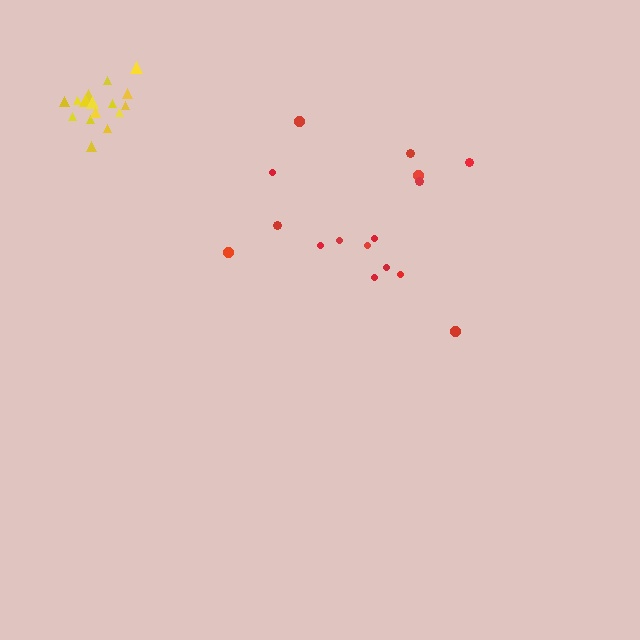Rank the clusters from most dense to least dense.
yellow, red.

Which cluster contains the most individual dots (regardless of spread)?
Red (16).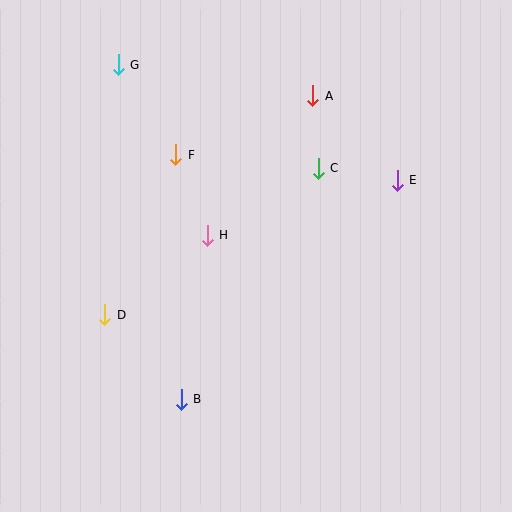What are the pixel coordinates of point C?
Point C is at (318, 168).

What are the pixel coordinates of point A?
Point A is at (313, 96).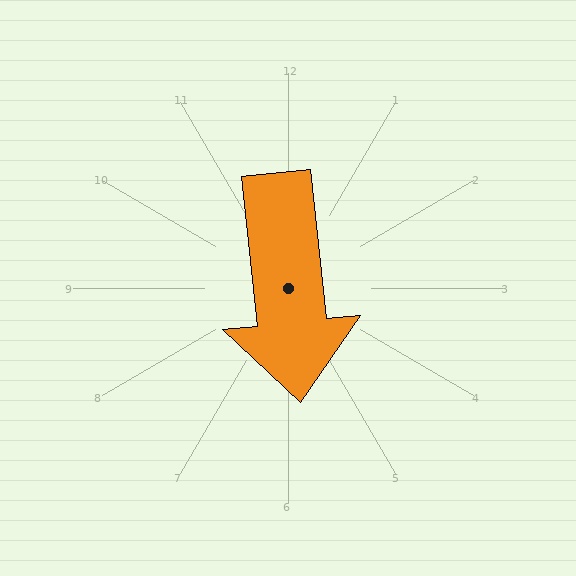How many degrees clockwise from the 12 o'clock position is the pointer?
Approximately 174 degrees.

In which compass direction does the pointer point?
South.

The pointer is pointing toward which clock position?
Roughly 6 o'clock.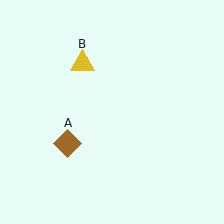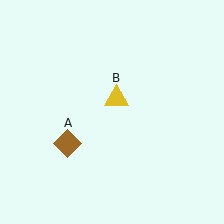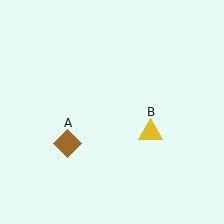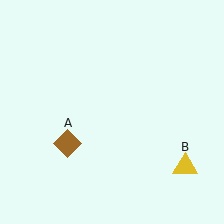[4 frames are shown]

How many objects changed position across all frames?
1 object changed position: yellow triangle (object B).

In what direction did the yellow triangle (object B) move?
The yellow triangle (object B) moved down and to the right.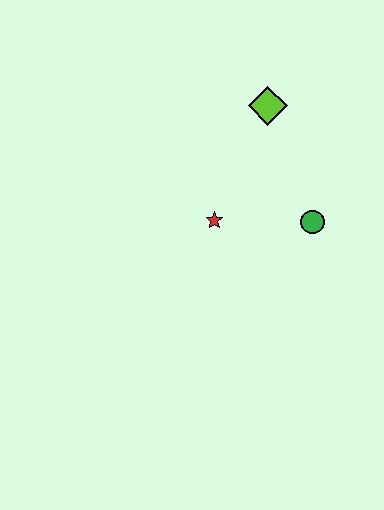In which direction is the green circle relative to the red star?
The green circle is to the right of the red star.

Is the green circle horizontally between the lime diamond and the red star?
No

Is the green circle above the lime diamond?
No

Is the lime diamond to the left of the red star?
No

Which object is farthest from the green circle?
The lime diamond is farthest from the green circle.